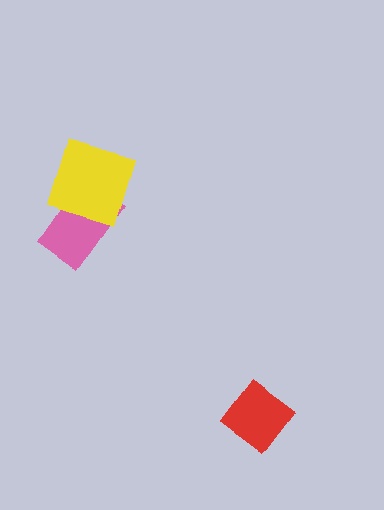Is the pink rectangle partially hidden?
Yes, it is partially covered by another shape.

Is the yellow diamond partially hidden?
No, no other shape covers it.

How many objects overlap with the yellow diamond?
1 object overlaps with the yellow diamond.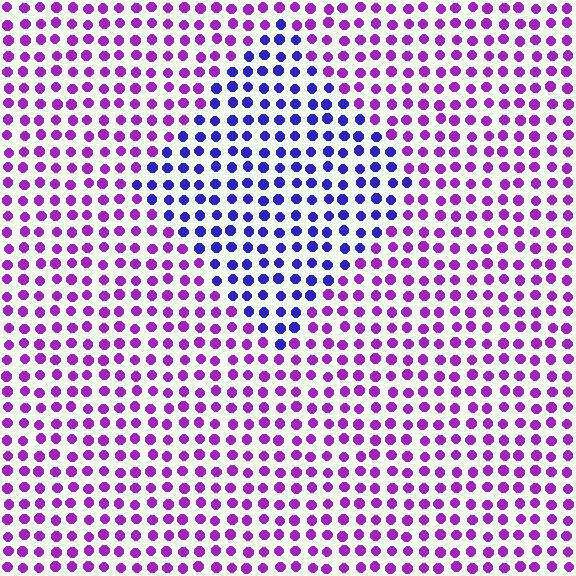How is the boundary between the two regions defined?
The boundary is defined purely by a slight shift in hue (about 44 degrees). Spacing, size, and orientation are identical on both sides.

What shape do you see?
I see a diamond.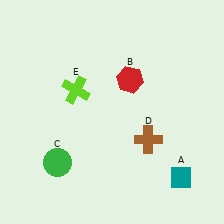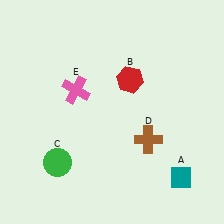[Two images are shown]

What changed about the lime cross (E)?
In Image 1, E is lime. In Image 2, it changed to pink.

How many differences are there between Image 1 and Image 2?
There is 1 difference between the two images.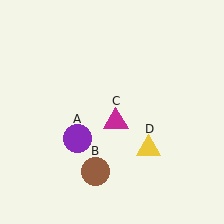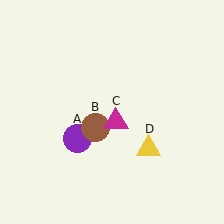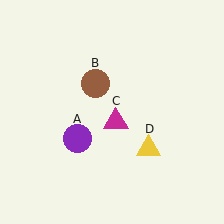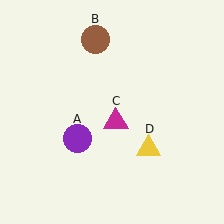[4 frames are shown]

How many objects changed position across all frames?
1 object changed position: brown circle (object B).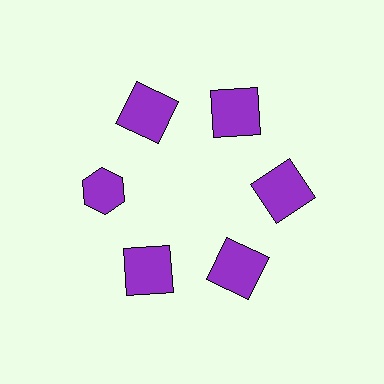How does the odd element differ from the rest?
It has a different shape: hexagon instead of square.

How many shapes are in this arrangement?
There are 6 shapes arranged in a ring pattern.